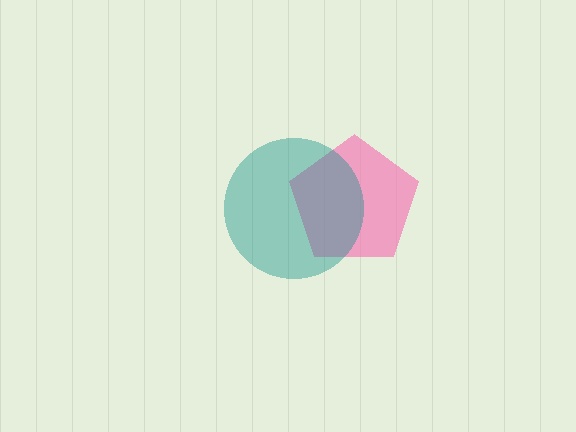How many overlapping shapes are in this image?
There are 2 overlapping shapes in the image.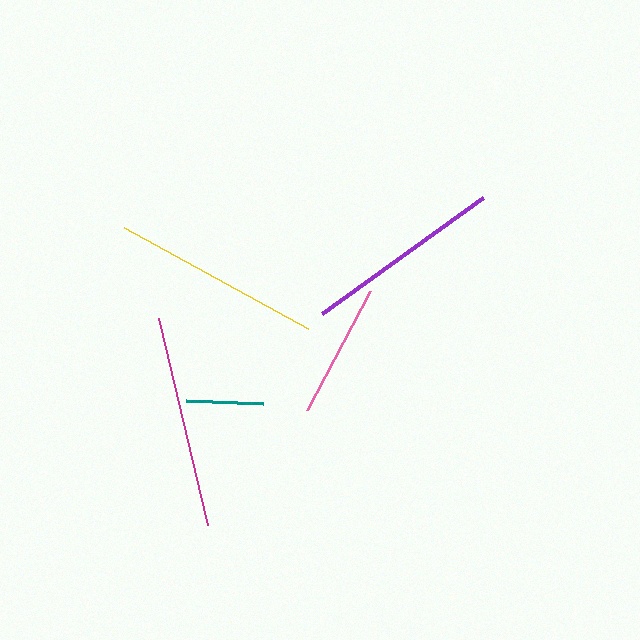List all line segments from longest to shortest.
From longest to shortest: magenta, yellow, purple, pink, teal.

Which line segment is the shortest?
The teal line is the shortest at approximately 77 pixels.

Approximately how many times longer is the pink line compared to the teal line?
The pink line is approximately 1.7 times the length of the teal line.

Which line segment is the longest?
The magenta line is the longest at approximately 212 pixels.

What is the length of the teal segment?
The teal segment is approximately 77 pixels long.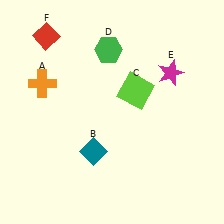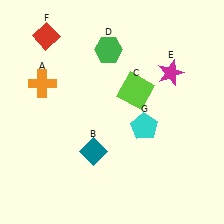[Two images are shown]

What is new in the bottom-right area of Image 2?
A cyan pentagon (G) was added in the bottom-right area of Image 2.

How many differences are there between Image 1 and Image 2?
There is 1 difference between the two images.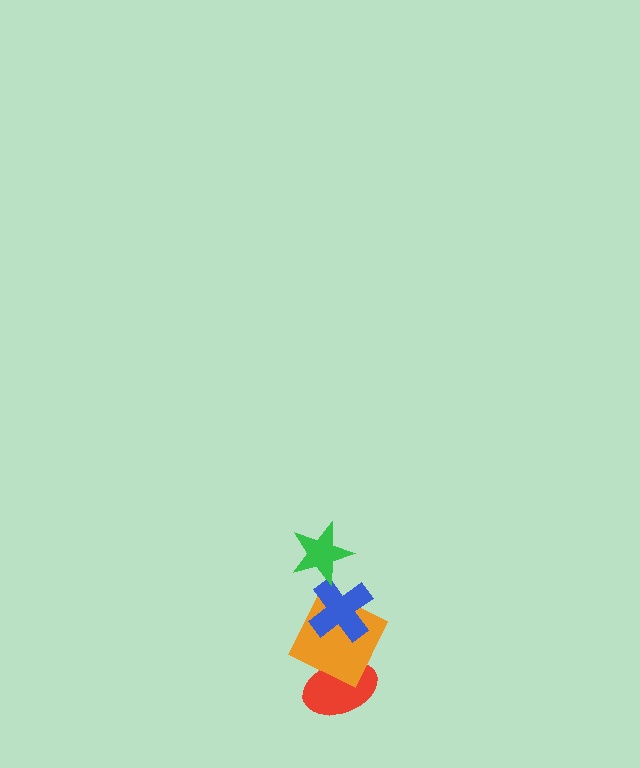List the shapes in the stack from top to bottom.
From top to bottom: the green star, the blue cross, the orange square, the red ellipse.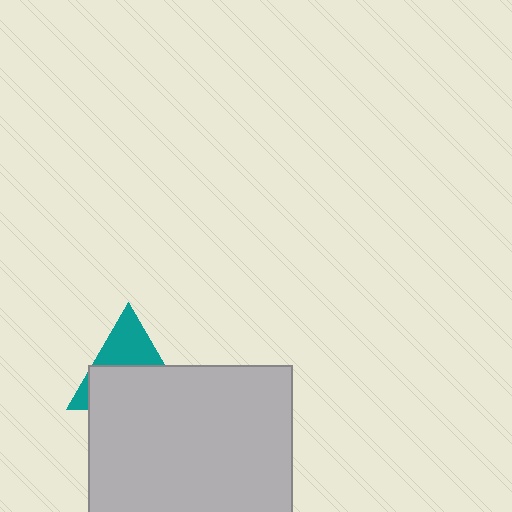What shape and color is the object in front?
The object in front is a light gray rectangle.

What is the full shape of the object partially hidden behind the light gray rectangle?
The partially hidden object is a teal triangle.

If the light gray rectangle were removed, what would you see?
You would see the complete teal triangle.